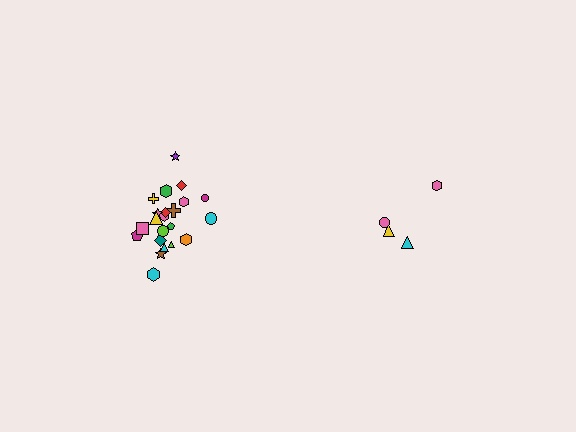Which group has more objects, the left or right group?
The left group.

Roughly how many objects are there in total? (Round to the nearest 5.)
Roughly 25 objects in total.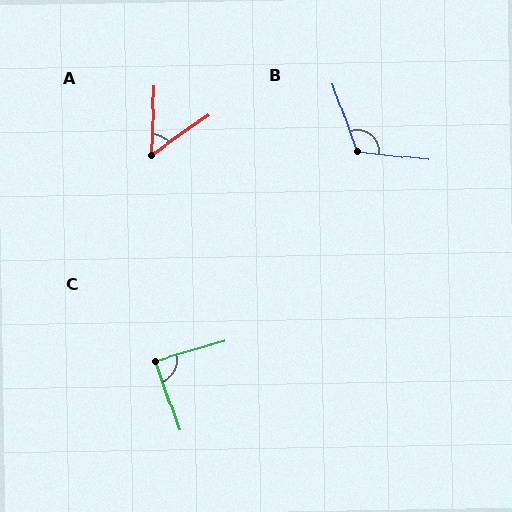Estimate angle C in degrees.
Approximately 86 degrees.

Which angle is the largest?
B, at approximately 116 degrees.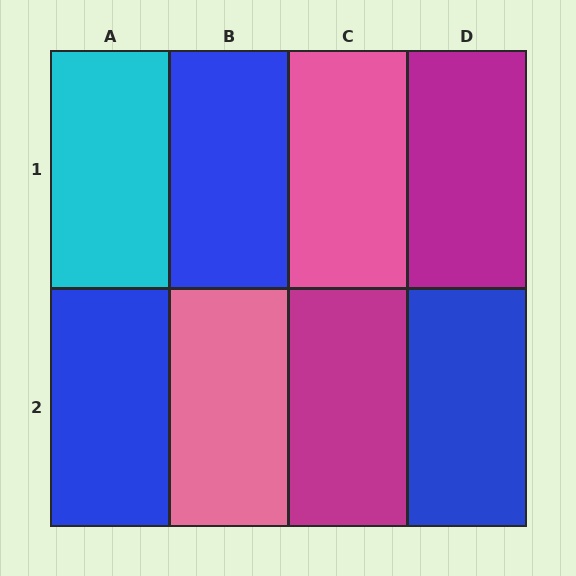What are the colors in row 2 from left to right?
Blue, pink, magenta, blue.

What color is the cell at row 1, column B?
Blue.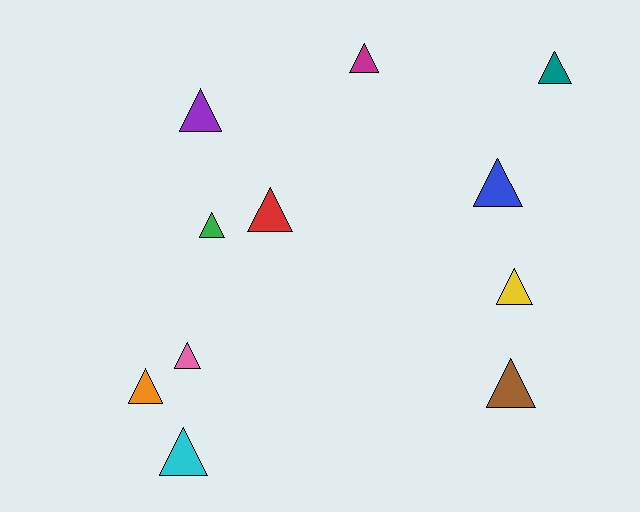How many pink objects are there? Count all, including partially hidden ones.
There is 1 pink object.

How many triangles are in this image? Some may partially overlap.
There are 11 triangles.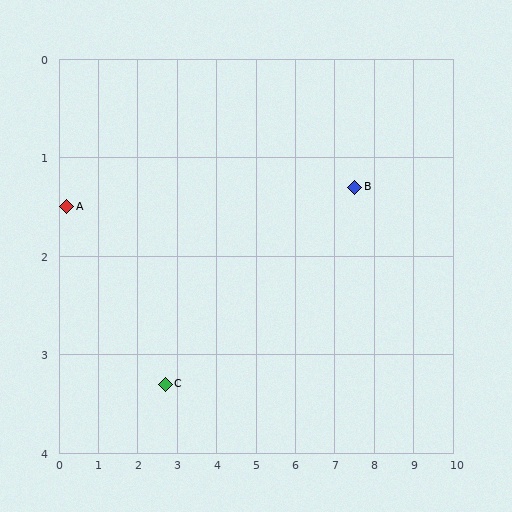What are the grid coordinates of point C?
Point C is at approximately (2.7, 3.3).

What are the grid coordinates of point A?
Point A is at approximately (0.2, 1.5).